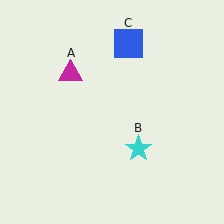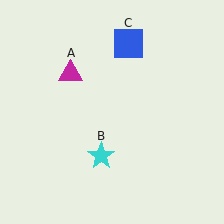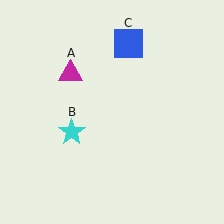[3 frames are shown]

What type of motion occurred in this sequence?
The cyan star (object B) rotated clockwise around the center of the scene.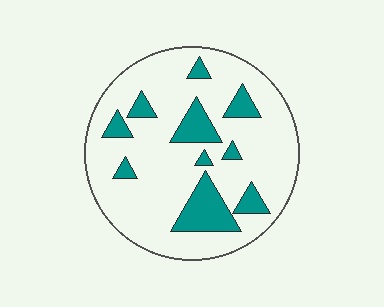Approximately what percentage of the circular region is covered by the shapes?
Approximately 20%.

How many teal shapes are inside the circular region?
10.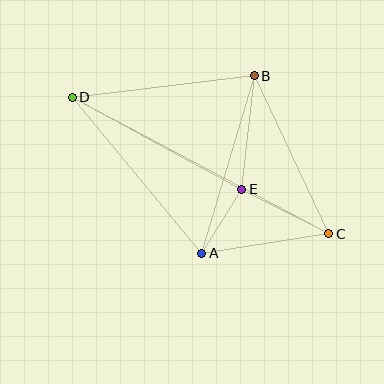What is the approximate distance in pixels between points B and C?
The distance between B and C is approximately 175 pixels.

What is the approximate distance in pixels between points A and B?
The distance between A and B is approximately 185 pixels.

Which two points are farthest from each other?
Points C and D are farthest from each other.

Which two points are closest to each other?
Points A and E are closest to each other.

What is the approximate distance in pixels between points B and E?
The distance between B and E is approximately 114 pixels.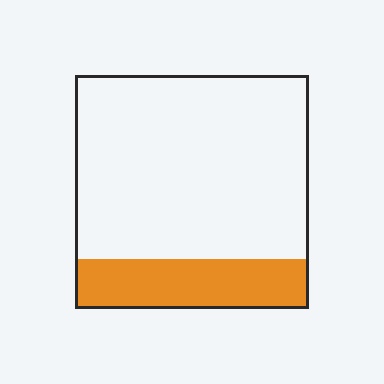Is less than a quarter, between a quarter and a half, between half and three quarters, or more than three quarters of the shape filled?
Less than a quarter.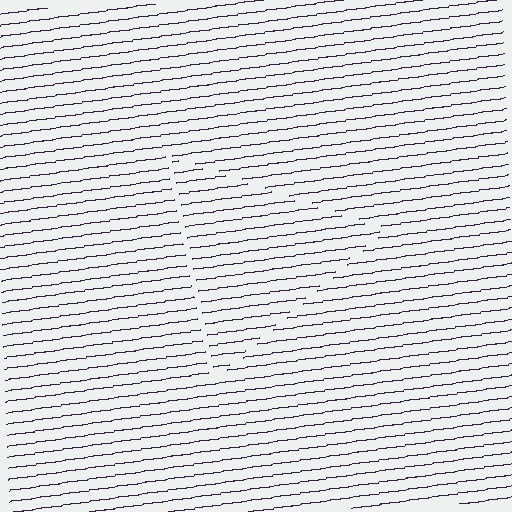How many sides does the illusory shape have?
3 sides — the line-ends trace a triangle.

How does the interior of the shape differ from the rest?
The interior of the shape contains the same grating, shifted by half a period — the contour is defined by the phase discontinuity where line-ends from the inner and outer gratings abut.